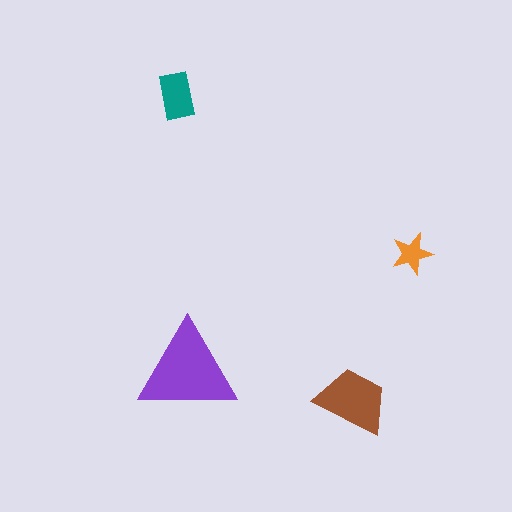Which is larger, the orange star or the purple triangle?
The purple triangle.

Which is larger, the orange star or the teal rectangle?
The teal rectangle.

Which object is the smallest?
The orange star.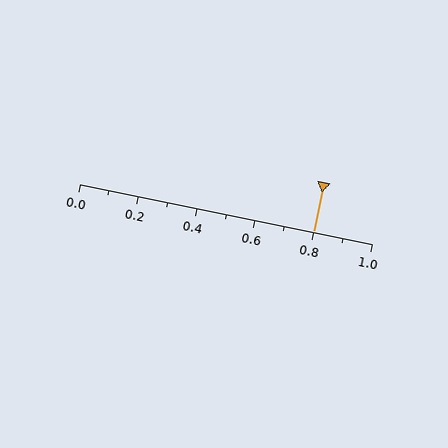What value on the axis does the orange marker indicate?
The marker indicates approximately 0.8.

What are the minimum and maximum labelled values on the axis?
The axis runs from 0.0 to 1.0.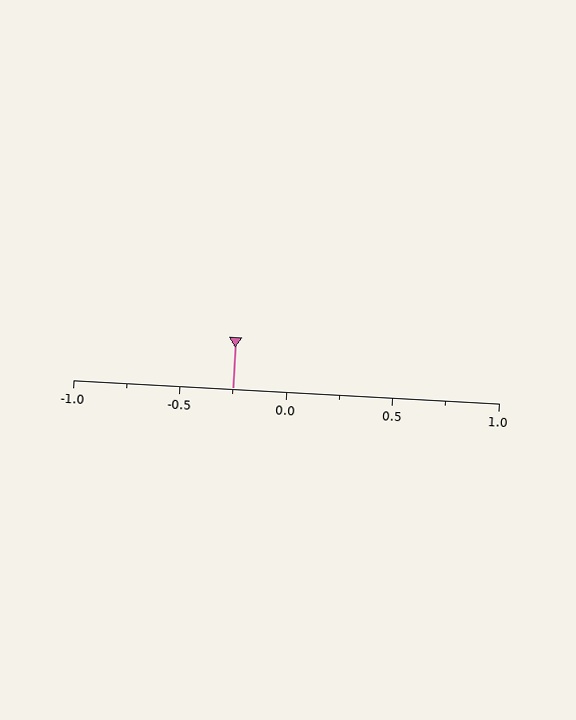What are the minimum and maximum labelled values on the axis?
The axis runs from -1.0 to 1.0.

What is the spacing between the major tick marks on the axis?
The major ticks are spaced 0.5 apart.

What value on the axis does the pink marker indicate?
The marker indicates approximately -0.25.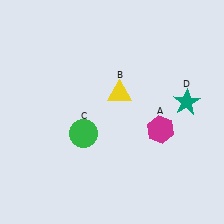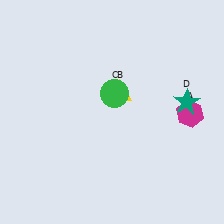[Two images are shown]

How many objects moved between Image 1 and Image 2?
2 objects moved between the two images.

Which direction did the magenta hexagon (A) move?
The magenta hexagon (A) moved right.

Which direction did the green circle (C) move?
The green circle (C) moved up.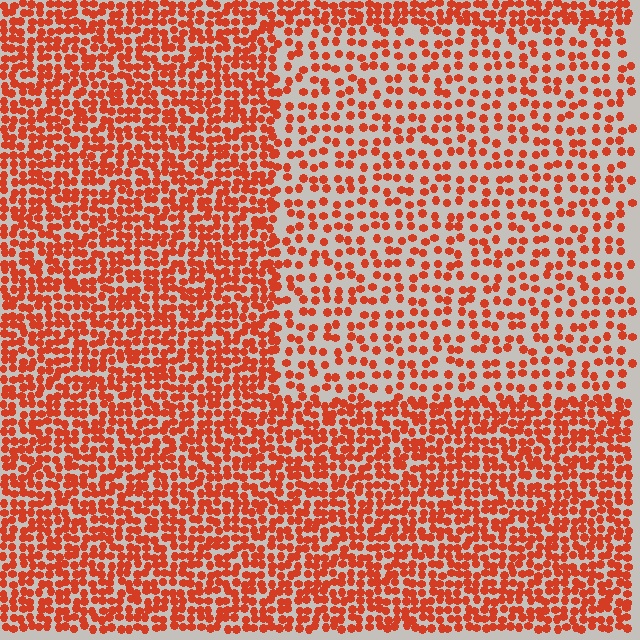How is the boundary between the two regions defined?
The boundary is defined by a change in element density (approximately 1.9x ratio). All elements are the same color, size, and shape.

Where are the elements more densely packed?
The elements are more densely packed outside the rectangle boundary.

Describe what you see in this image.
The image contains small red elements arranged at two different densities. A rectangle-shaped region is visible where the elements are less densely packed than the surrounding area.